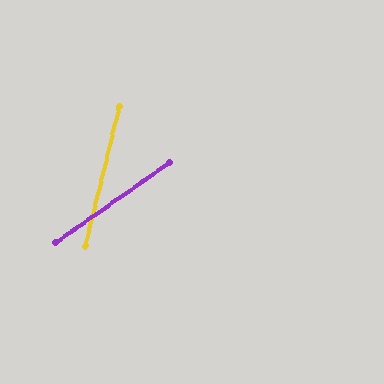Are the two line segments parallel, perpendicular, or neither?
Neither parallel nor perpendicular — they differ by about 41°.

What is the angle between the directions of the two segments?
Approximately 41 degrees.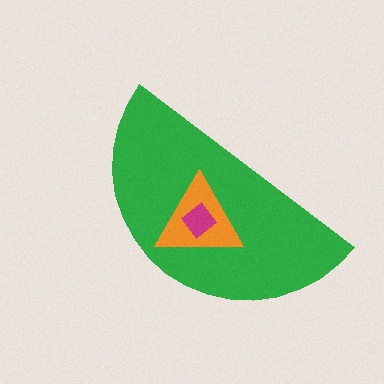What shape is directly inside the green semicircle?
The orange triangle.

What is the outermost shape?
The green semicircle.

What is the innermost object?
The magenta diamond.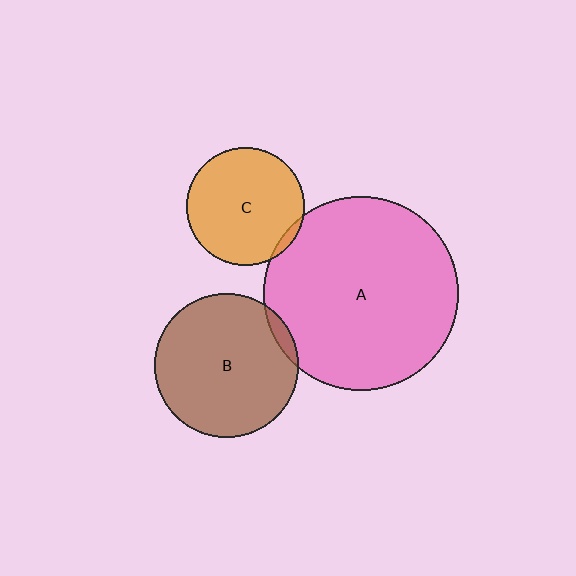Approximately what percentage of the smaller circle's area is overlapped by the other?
Approximately 5%.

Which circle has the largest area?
Circle A (pink).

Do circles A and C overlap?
Yes.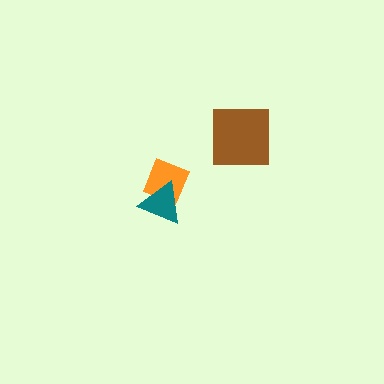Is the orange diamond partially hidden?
Yes, it is partially covered by another shape.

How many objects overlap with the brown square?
0 objects overlap with the brown square.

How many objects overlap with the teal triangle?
1 object overlaps with the teal triangle.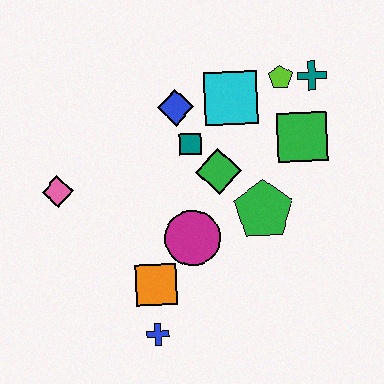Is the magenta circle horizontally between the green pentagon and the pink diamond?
Yes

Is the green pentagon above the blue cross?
Yes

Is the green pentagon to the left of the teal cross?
Yes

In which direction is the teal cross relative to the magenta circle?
The teal cross is above the magenta circle.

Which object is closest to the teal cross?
The lime pentagon is closest to the teal cross.